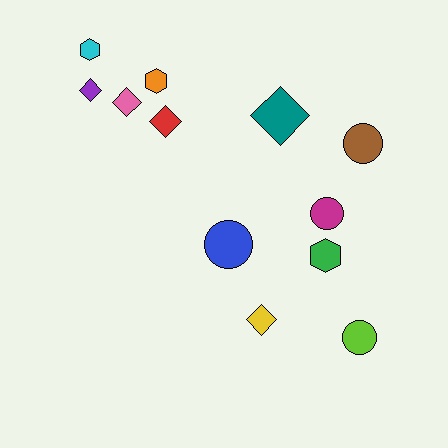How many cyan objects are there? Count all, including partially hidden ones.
There is 1 cyan object.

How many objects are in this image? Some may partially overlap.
There are 12 objects.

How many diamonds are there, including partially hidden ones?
There are 5 diamonds.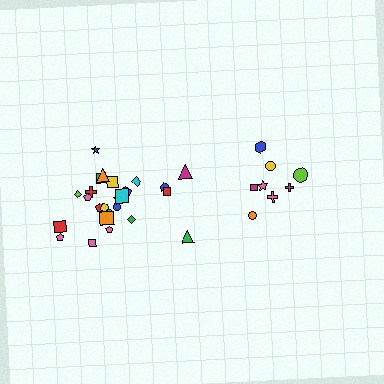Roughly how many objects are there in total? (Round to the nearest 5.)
Roughly 35 objects in total.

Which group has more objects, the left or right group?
The left group.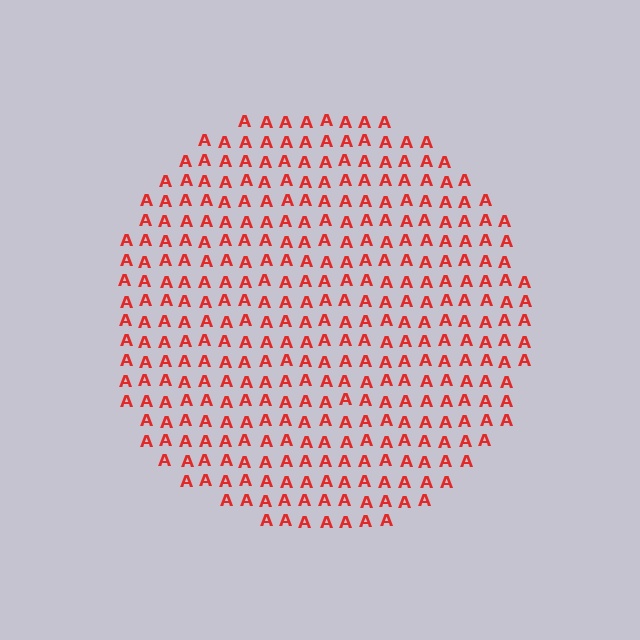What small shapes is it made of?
It is made of small letter A's.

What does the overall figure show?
The overall figure shows a circle.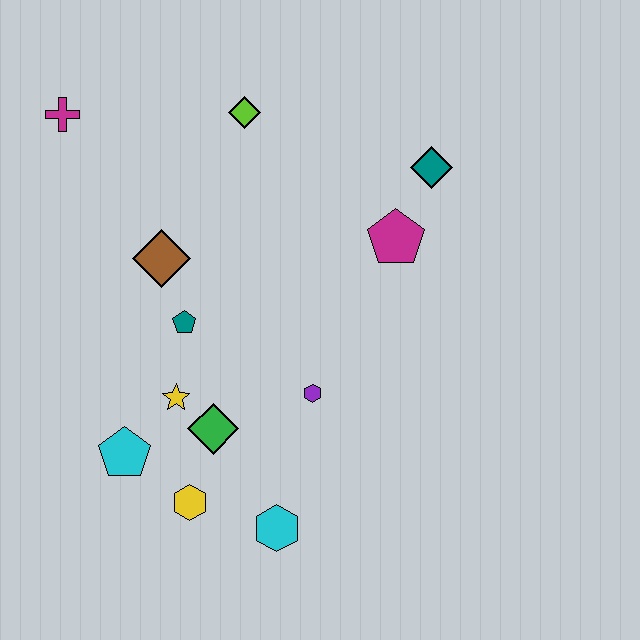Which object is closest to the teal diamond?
The magenta pentagon is closest to the teal diamond.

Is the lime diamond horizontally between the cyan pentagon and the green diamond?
No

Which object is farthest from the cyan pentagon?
The teal diamond is farthest from the cyan pentagon.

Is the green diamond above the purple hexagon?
No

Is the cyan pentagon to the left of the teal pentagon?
Yes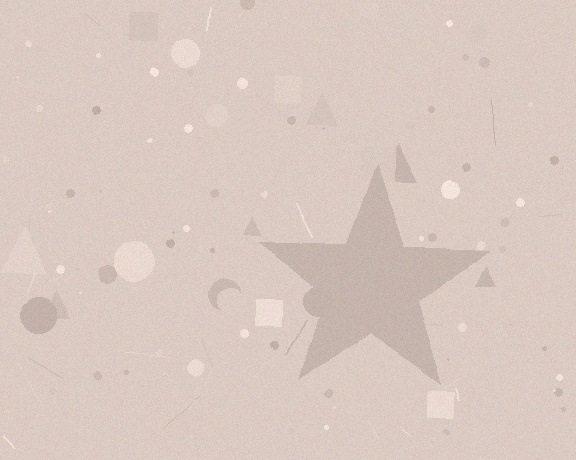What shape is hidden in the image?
A star is hidden in the image.